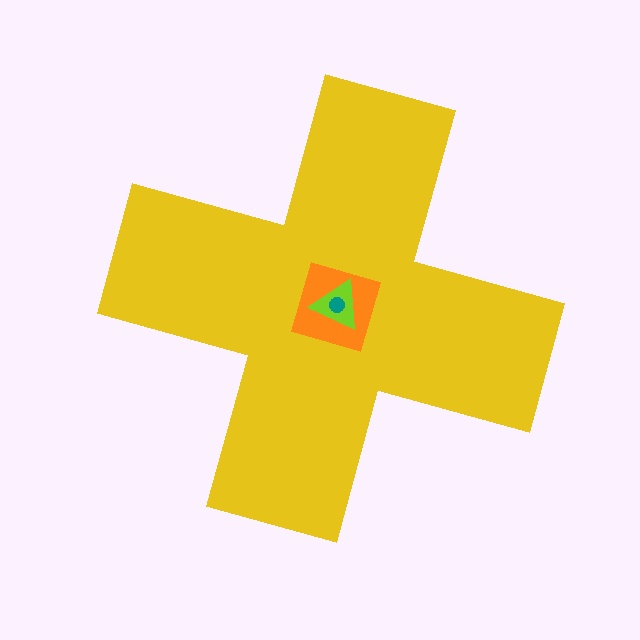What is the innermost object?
The teal circle.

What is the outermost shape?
The yellow cross.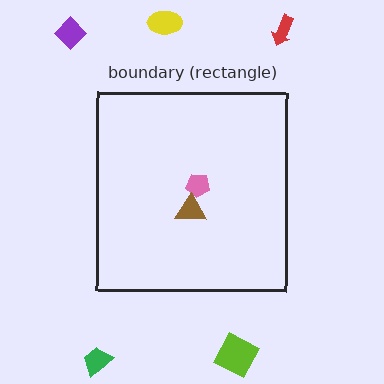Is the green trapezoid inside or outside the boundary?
Outside.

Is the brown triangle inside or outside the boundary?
Inside.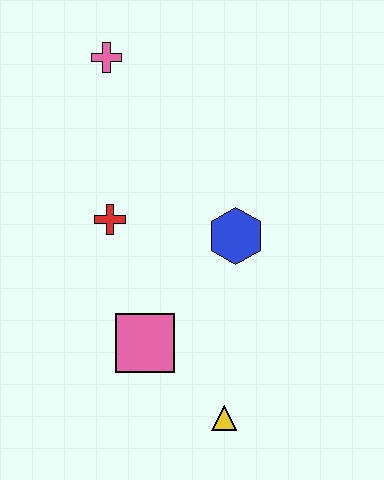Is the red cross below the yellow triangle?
No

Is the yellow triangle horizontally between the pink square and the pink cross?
No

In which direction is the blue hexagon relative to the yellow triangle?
The blue hexagon is above the yellow triangle.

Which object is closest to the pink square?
The yellow triangle is closest to the pink square.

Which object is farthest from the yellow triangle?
The pink cross is farthest from the yellow triangle.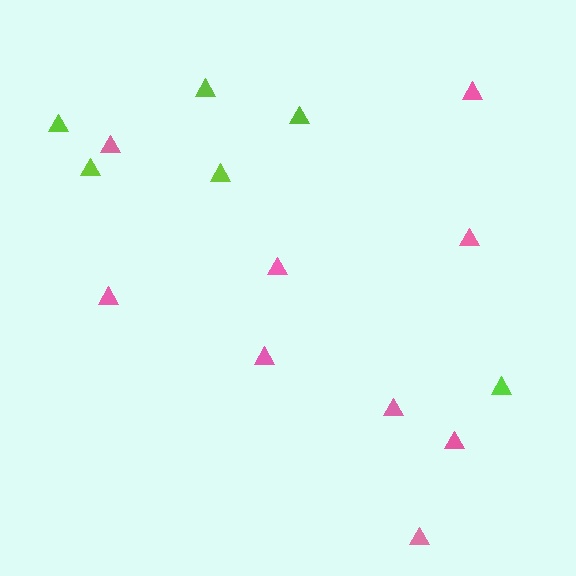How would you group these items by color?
There are 2 groups: one group of lime triangles (6) and one group of pink triangles (9).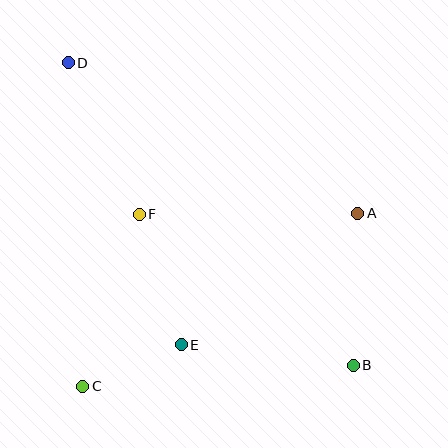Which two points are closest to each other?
Points C and E are closest to each other.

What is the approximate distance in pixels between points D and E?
The distance between D and E is approximately 304 pixels.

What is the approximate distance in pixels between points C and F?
The distance between C and F is approximately 181 pixels.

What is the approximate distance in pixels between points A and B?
The distance between A and B is approximately 152 pixels.